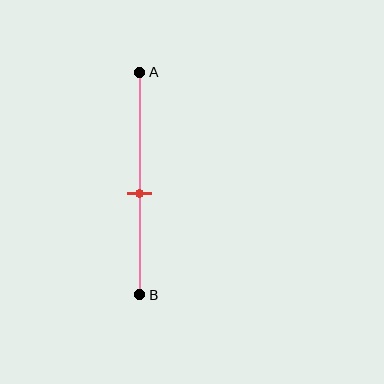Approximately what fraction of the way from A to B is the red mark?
The red mark is approximately 55% of the way from A to B.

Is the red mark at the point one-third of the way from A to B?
No, the mark is at about 55% from A, not at the 33% one-third point.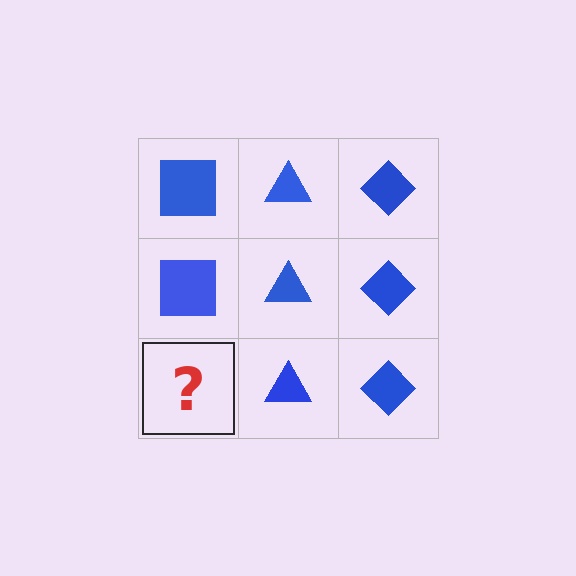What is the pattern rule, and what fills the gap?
The rule is that each column has a consistent shape. The gap should be filled with a blue square.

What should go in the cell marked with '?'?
The missing cell should contain a blue square.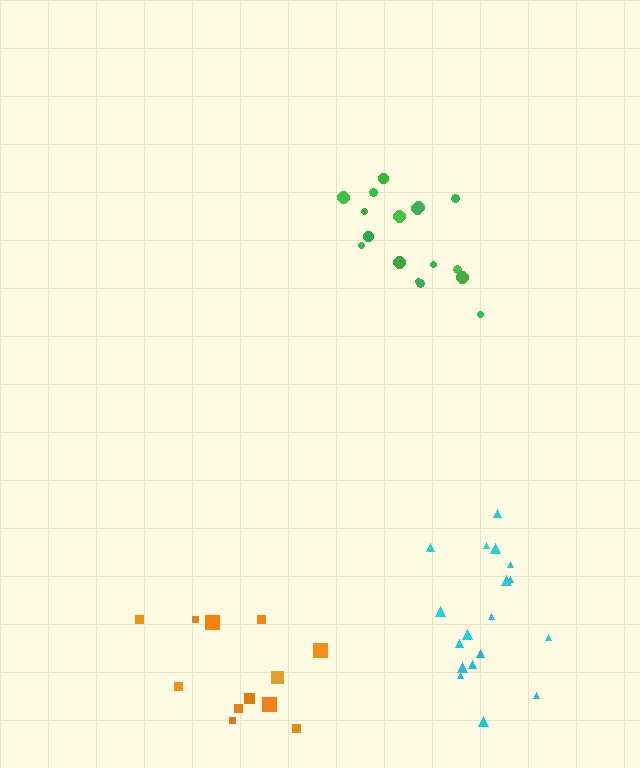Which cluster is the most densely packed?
Green.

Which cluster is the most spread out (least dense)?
Orange.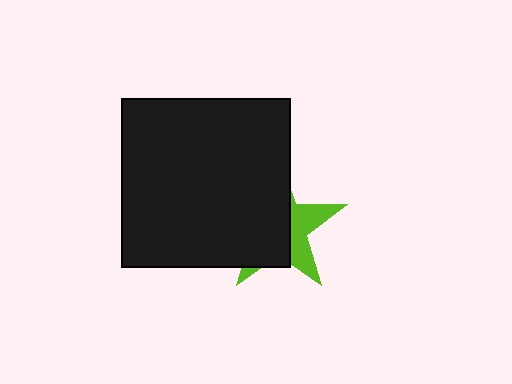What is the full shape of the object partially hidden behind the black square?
The partially hidden object is a lime star.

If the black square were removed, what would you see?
You would see the complete lime star.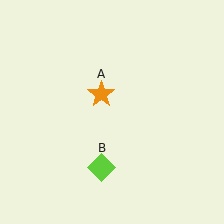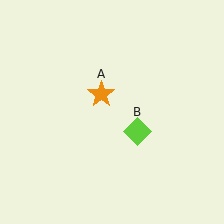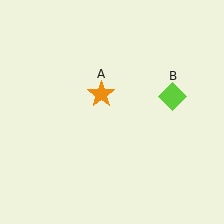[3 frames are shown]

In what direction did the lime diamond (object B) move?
The lime diamond (object B) moved up and to the right.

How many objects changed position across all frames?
1 object changed position: lime diamond (object B).